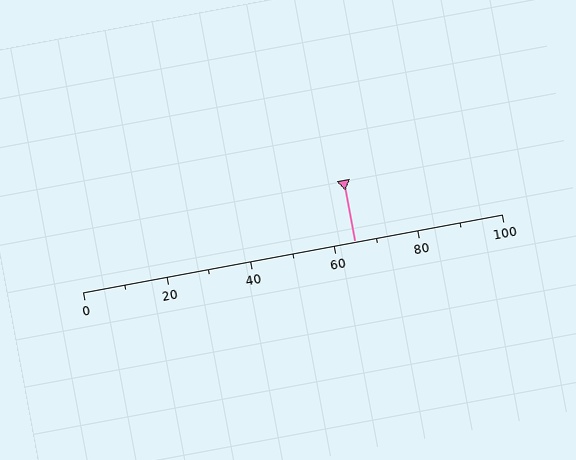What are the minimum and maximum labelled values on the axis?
The axis runs from 0 to 100.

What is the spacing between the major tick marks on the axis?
The major ticks are spaced 20 apart.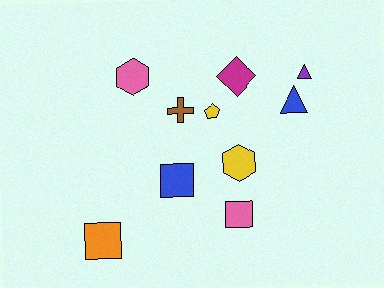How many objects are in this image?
There are 10 objects.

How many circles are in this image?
There are no circles.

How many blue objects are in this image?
There are 2 blue objects.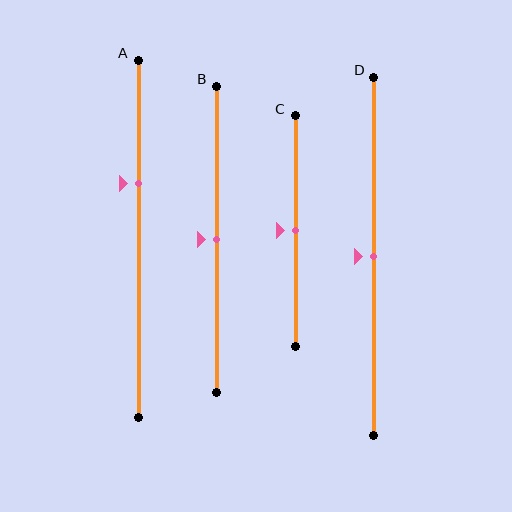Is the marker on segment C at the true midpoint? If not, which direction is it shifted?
Yes, the marker on segment C is at the true midpoint.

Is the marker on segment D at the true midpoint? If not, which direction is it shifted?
Yes, the marker on segment D is at the true midpoint.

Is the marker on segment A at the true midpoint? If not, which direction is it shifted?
No, the marker on segment A is shifted upward by about 16% of the segment length.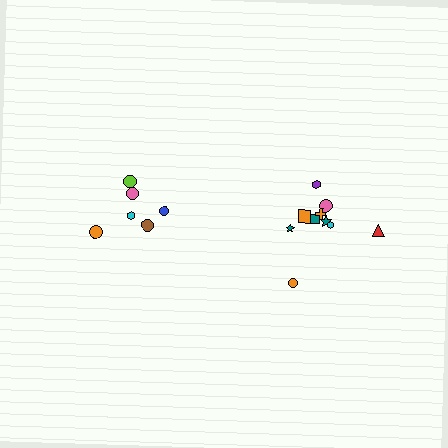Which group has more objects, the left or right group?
The right group.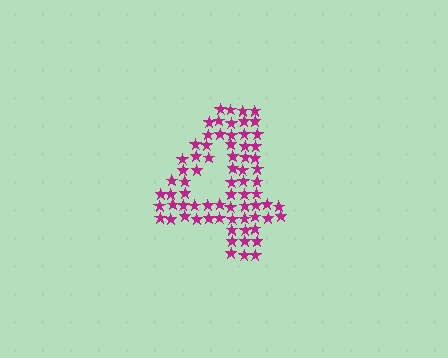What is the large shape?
The large shape is the digit 4.